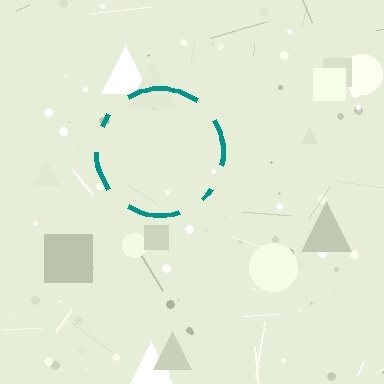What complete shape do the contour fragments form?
The contour fragments form a circle.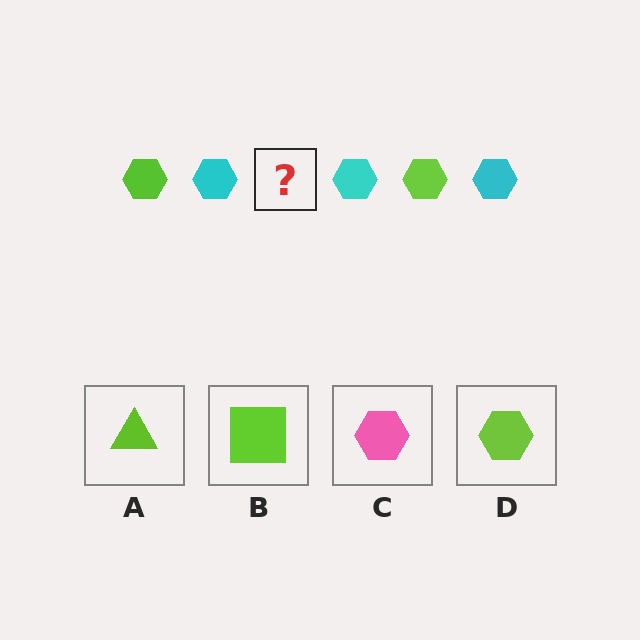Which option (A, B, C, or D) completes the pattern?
D.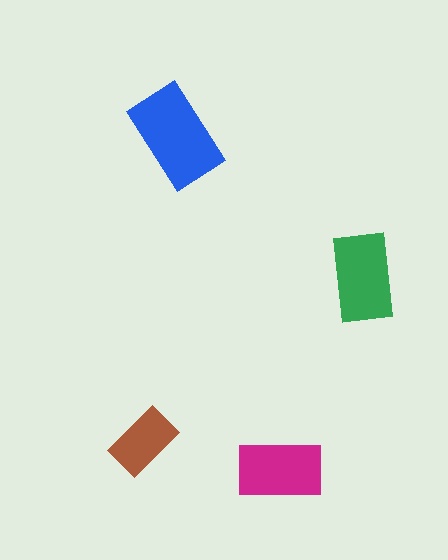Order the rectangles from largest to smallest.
the blue one, the green one, the magenta one, the brown one.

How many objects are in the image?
There are 4 objects in the image.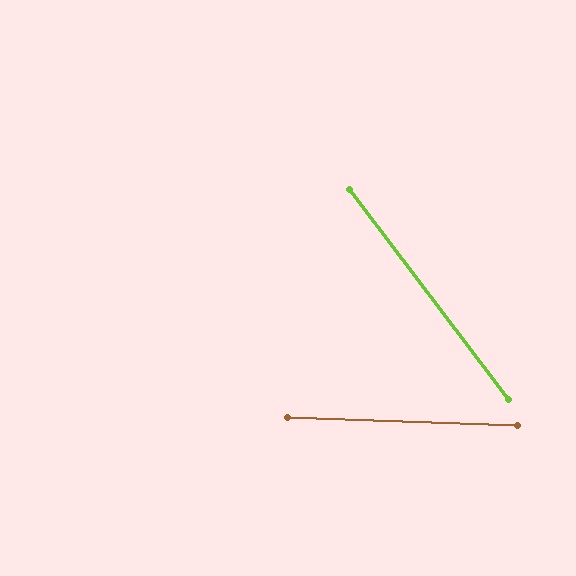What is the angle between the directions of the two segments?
Approximately 51 degrees.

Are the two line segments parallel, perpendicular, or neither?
Neither parallel nor perpendicular — they differ by about 51°.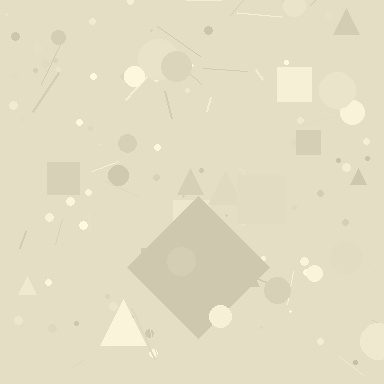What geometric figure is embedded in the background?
A diamond is embedded in the background.